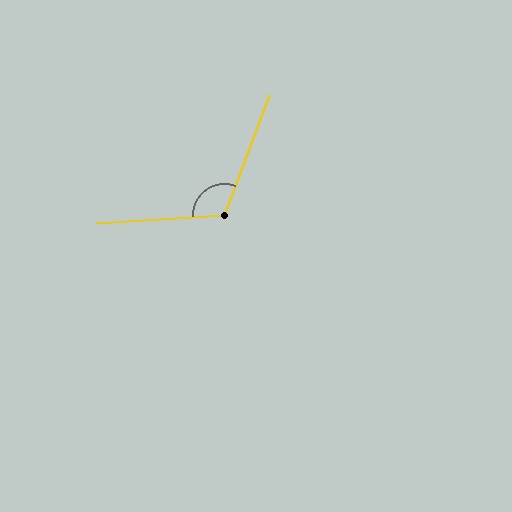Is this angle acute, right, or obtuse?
It is obtuse.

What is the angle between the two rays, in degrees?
Approximately 114 degrees.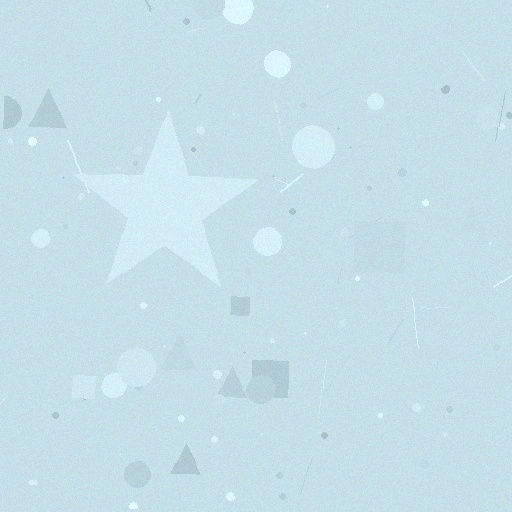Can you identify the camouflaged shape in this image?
The camouflaged shape is a star.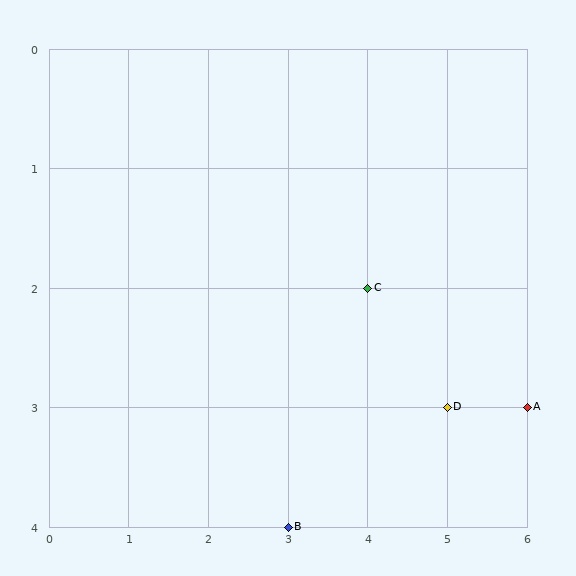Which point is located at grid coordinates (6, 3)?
Point A is at (6, 3).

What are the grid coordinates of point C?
Point C is at grid coordinates (4, 2).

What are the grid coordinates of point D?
Point D is at grid coordinates (5, 3).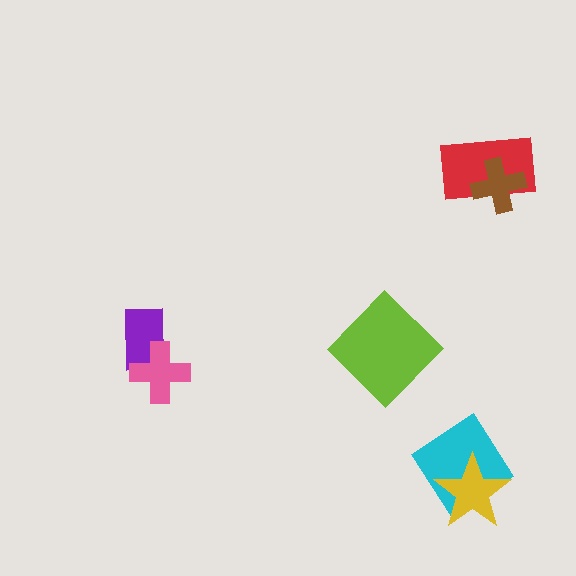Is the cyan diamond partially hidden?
Yes, it is partially covered by another shape.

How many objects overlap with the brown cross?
1 object overlaps with the brown cross.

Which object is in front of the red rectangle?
The brown cross is in front of the red rectangle.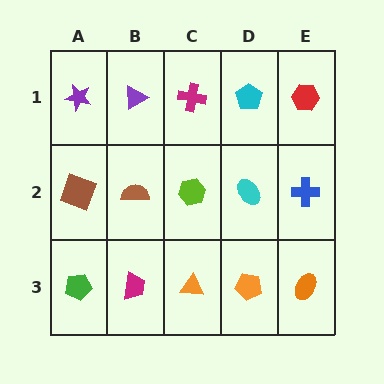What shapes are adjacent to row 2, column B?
A purple triangle (row 1, column B), a magenta trapezoid (row 3, column B), a brown square (row 2, column A), a lime hexagon (row 2, column C).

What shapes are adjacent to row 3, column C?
A lime hexagon (row 2, column C), a magenta trapezoid (row 3, column B), an orange pentagon (row 3, column D).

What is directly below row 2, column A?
A green pentagon.